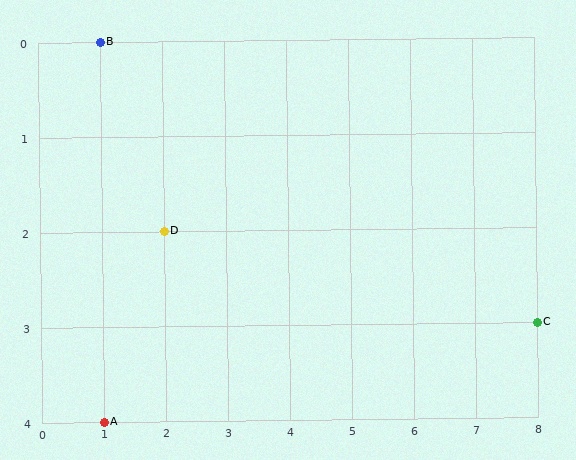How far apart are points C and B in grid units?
Points C and B are 7 columns and 3 rows apart (about 7.6 grid units diagonally).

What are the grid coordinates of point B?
Point B is at grid coordinates (1, 0).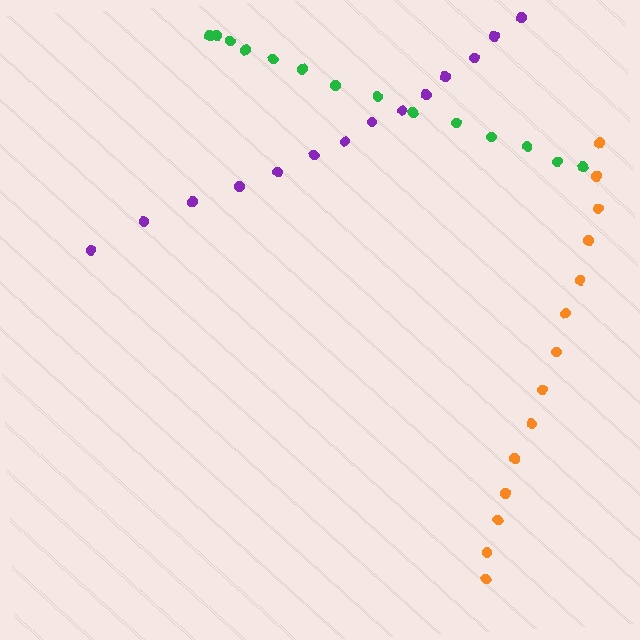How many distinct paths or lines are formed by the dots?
There are 3 distinct paths.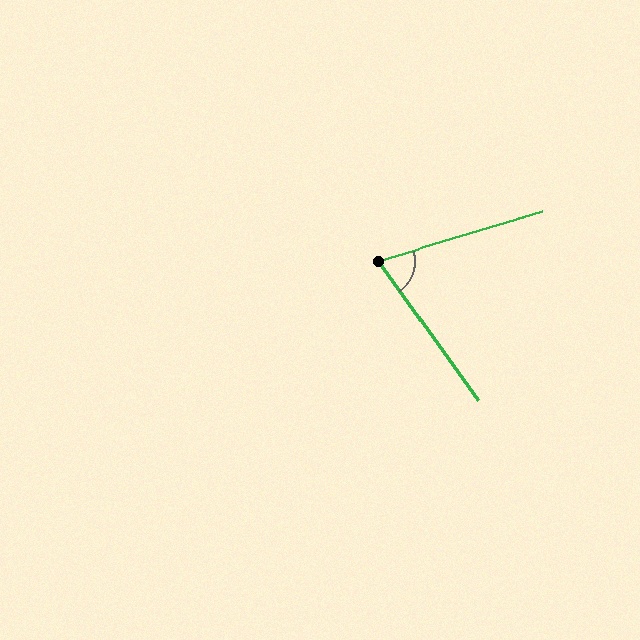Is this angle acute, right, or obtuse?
It is acute.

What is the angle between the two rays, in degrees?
Approximately 71 degrees.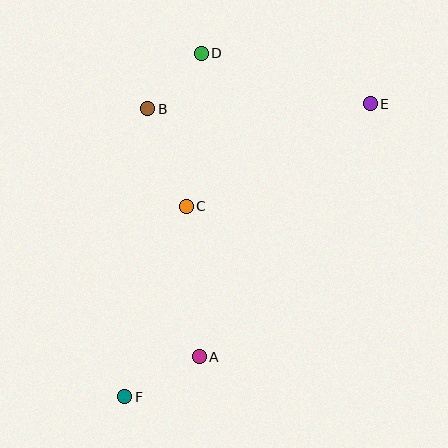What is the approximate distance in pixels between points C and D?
The distance between C and D is approximately 154 pixels.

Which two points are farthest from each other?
Points E and F are farthest from each other.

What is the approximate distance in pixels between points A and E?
The distance between A and E is approximately 305 pixels.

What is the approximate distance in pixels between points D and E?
The distance between D and E is approximately 177 pixels.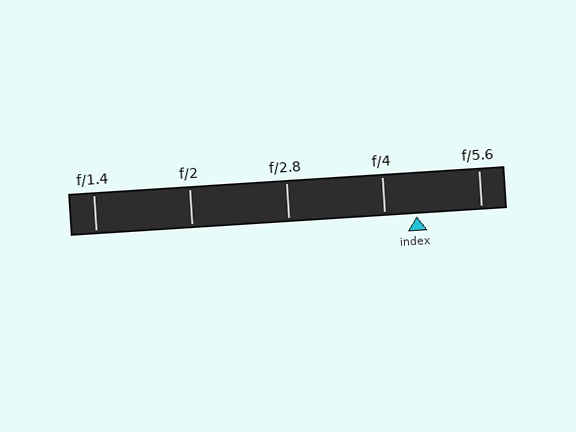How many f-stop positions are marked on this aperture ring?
There are 5 f-stop positions marked.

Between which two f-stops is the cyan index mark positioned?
The index mark is between f/4 and f/5.6.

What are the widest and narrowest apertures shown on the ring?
The widest aperture shown is f/1.4 and the narrowest is f/5.6.